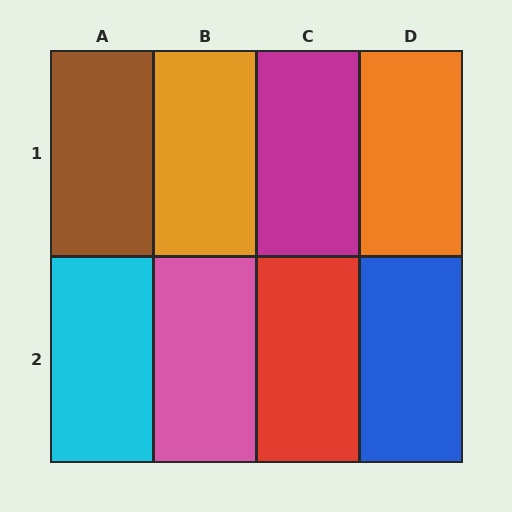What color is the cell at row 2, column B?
Pink.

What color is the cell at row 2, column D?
Blue.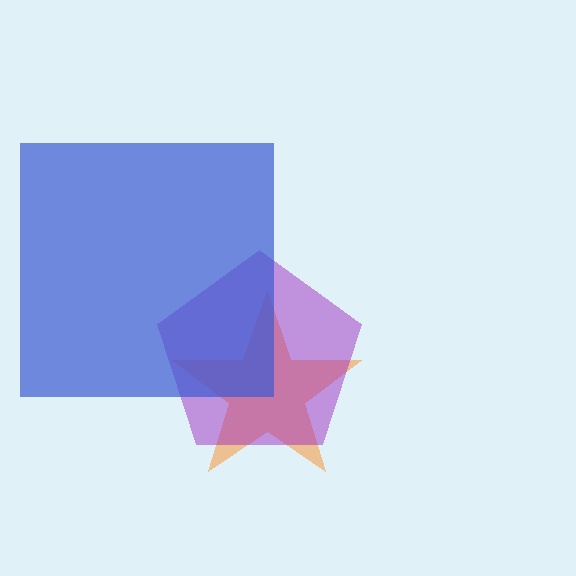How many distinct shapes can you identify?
There are 3 distinct shapes: an orange star, a purple pentagon, a blue square.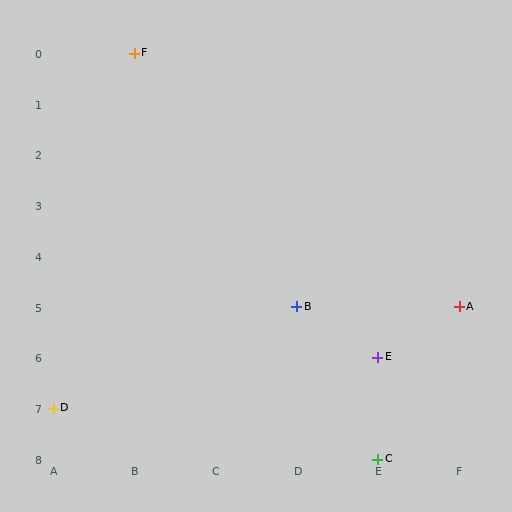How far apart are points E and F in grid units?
Points E and F are 3 columns and 6 rows apart (about 6.7 grid units diagonally).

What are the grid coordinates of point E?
Point E is at grid coordinates (E, 6).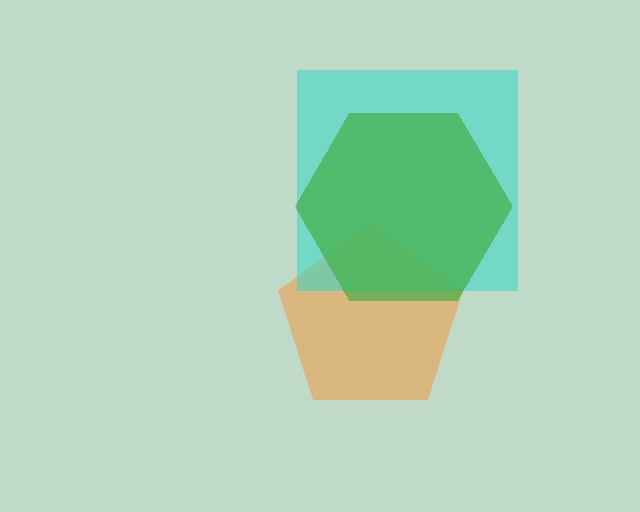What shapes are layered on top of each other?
The layered shapes are: an orange pentagon, a cyan square, a green hexagon.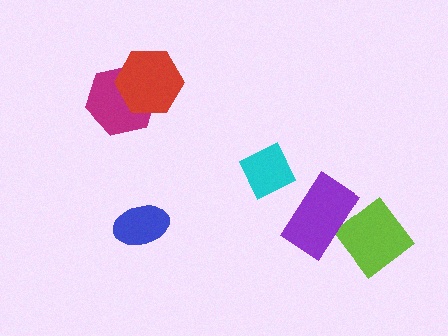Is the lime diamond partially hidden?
Yes, it is partially covered by another shape.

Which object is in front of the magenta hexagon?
The red hexagon is in front of the magenta hexagon.